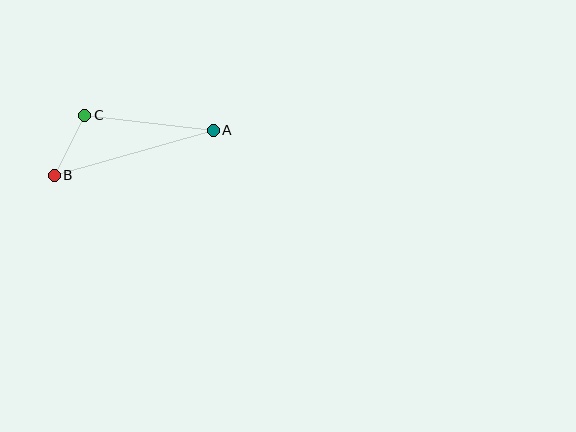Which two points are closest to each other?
Points B and C are closest to each other.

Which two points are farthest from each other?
Points A and B are farthest from each other.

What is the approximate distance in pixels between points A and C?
The distance between A and C is approximately 129 pixels.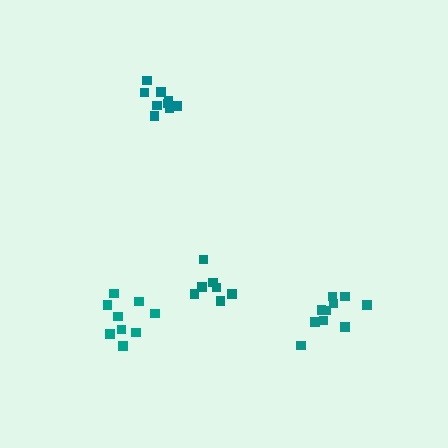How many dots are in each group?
Group 1: 9 dots, Group 2: 10 dots, Group 3: 7 dots, Group 4: 9 dots (35 total).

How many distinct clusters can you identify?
There are 4 distinct clusters.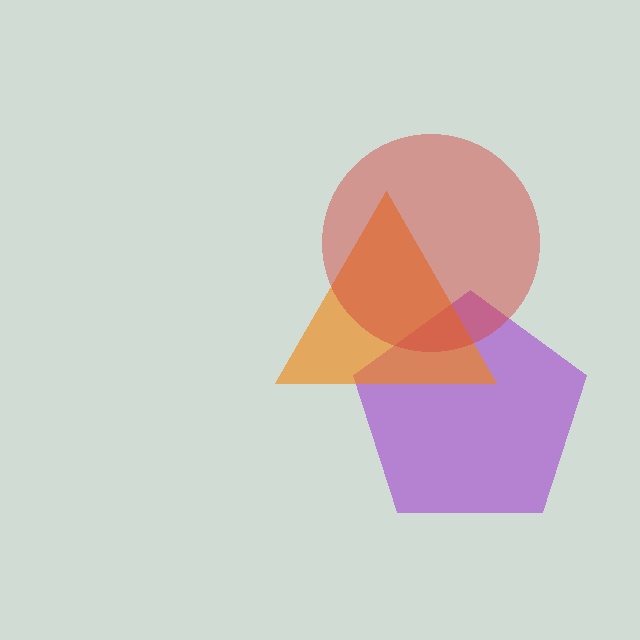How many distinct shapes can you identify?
There are 3 distinct shapes: a purple pentagon, an orange triangle, a red circle.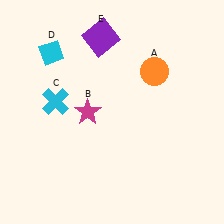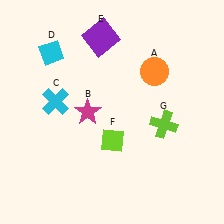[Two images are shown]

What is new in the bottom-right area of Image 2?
A lime cross (G) was added in the bottom-right area of Image 2.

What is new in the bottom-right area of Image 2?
A lime diamond (F) was added in the bottom-right area of Image 2.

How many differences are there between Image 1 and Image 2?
There are 2 differences between the two images.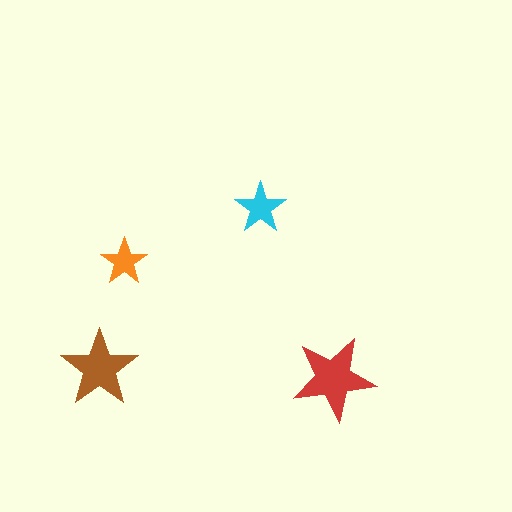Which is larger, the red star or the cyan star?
The red one.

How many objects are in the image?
There are 4 objects in the image.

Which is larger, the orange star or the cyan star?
The cyan one.